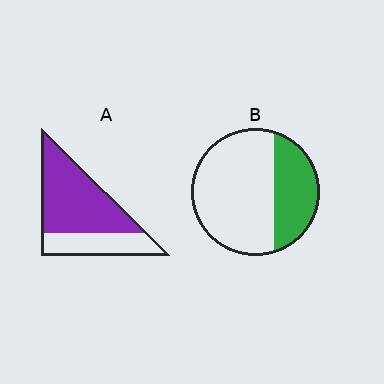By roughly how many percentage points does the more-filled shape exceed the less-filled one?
By roughly 35 percentage points (A over B).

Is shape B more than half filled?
No.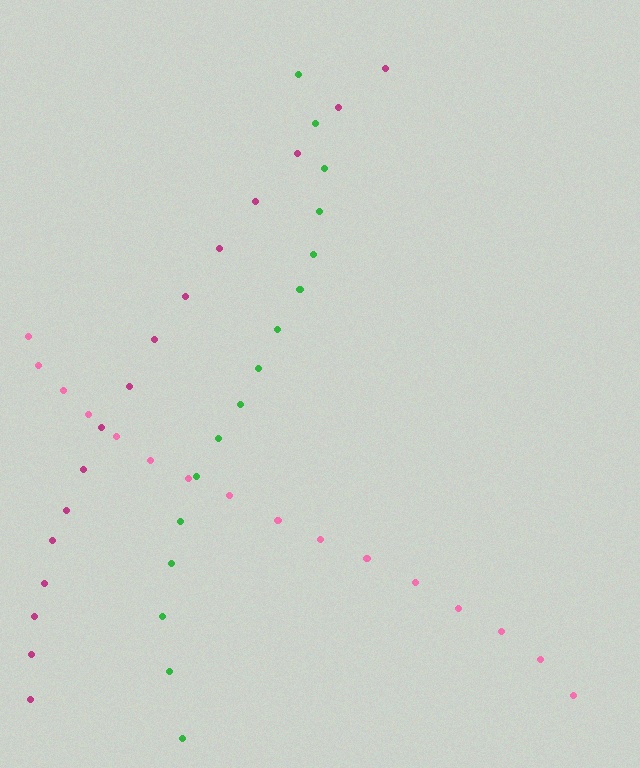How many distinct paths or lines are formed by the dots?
There are 3 distinct paths.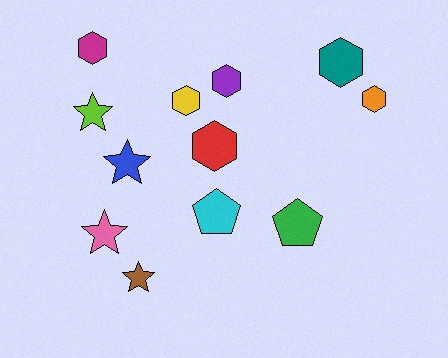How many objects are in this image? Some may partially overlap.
There are 12 objects.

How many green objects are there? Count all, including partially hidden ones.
There is 1 green object.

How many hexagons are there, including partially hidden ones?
There are 6 hexagons.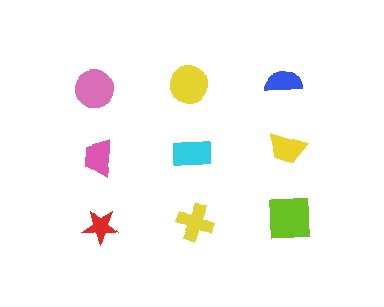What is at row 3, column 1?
A red star.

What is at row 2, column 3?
A yellow trapezoid.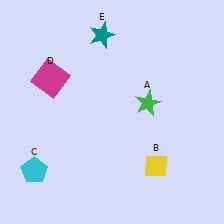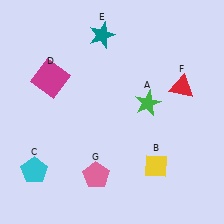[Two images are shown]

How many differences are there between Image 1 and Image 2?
There are 2 differences between the two images.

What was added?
A red triangle (F), a pink pentagon (G) were added in Image 2.